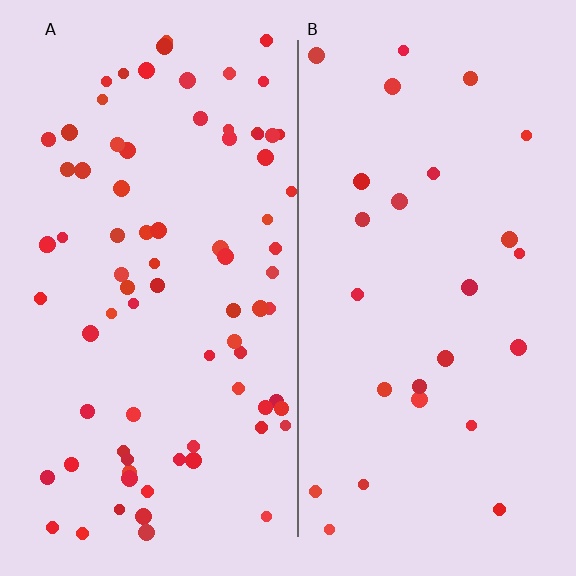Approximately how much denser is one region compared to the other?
Approximately 3.0× — region A over region B.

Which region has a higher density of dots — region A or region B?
A (the left).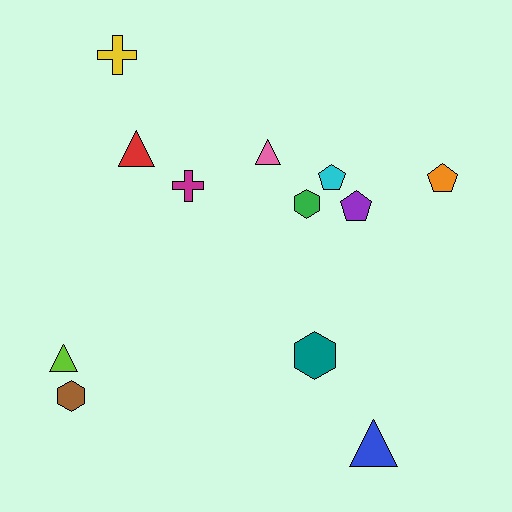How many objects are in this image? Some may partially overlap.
There are 12 objects.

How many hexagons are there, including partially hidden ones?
There are 3 hexagons.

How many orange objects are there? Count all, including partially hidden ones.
There is 1 orange object.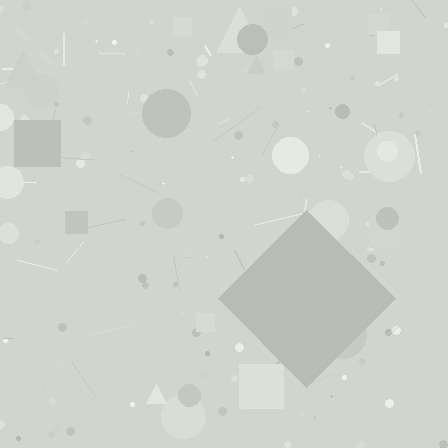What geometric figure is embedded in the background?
A diamond is embedded in the background.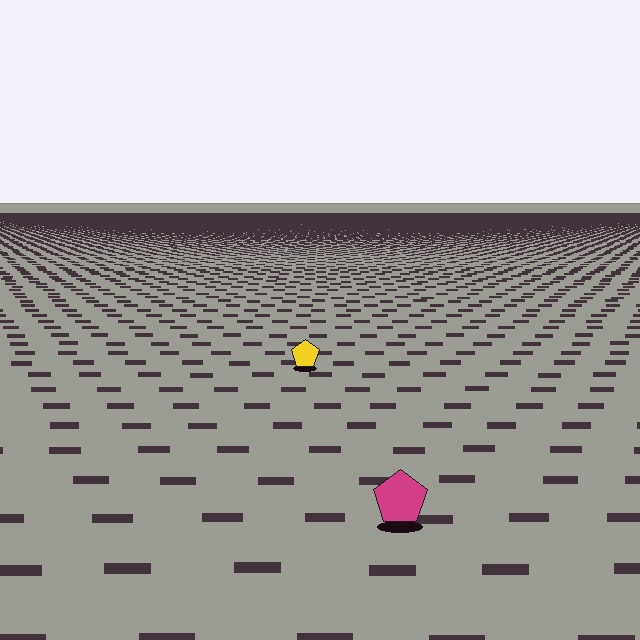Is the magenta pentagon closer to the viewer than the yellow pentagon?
Yes. The magenta pentagon is closer — you can tell from the texture gradient: the ground texture is coarser near it.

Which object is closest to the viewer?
The magenta pentagon is closest. The texture marks near it are larger and more spread out.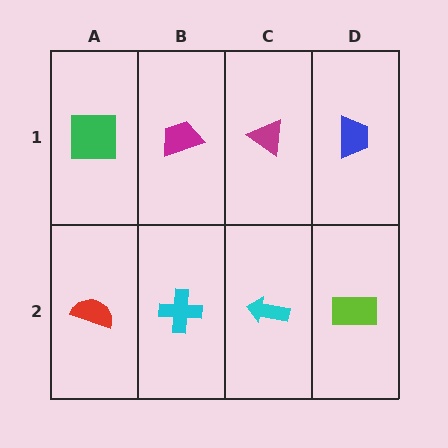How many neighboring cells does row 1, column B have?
3.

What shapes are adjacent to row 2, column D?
A blue trapezoid (row 1, column D), a cyan arrow (row 2, column C).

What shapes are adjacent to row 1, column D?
A lime rectangle (row 2, column D), a magenta triangle (row 1, column C).